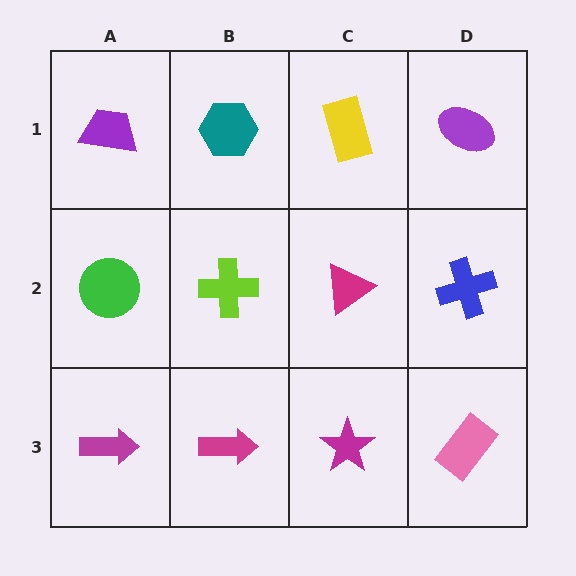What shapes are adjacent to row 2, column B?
A teal hexagon (row 1, column B), a magenta arrow (row 3, column B), a green circle (row 2, column A), a magenta triangle (row 2, column C).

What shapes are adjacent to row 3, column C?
A magenta triangle (row 2, column C), a magenta arrow (row 3, column B), a pink rectangle (row 3, column D).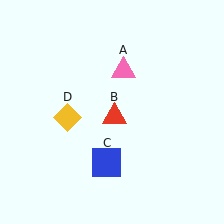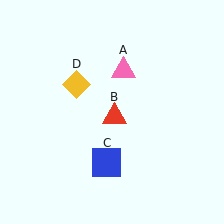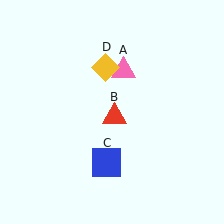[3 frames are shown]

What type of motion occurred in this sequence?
The yellow diamond (object D) rotated clockwise around the center of the scene.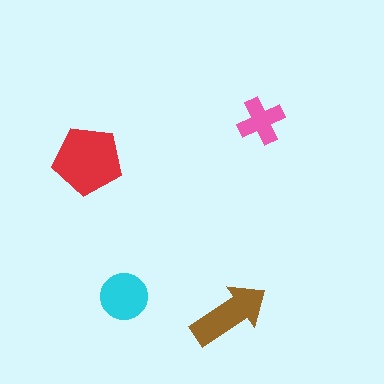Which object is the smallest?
The pink cross.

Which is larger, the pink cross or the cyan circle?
The cyan circle.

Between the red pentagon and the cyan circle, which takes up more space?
The red pentagon.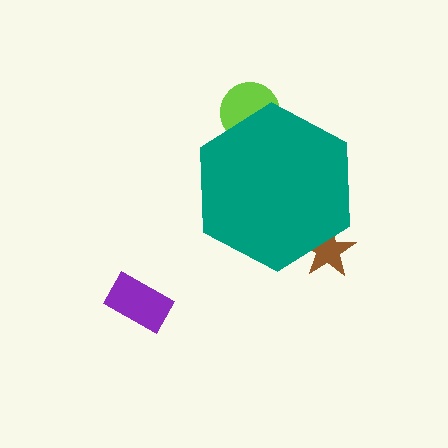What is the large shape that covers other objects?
A teal hexagon.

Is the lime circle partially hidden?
Yes, the lime circle is partially hidden behind the teal hexagon.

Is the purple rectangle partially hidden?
No, the purple rectangle is fully visible.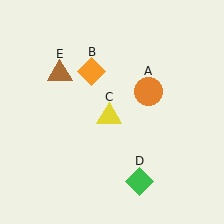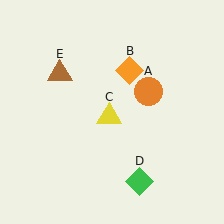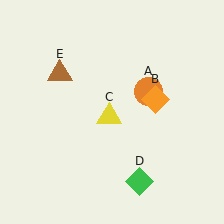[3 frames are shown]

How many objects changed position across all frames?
1 object changed position: orange diamond (object B).